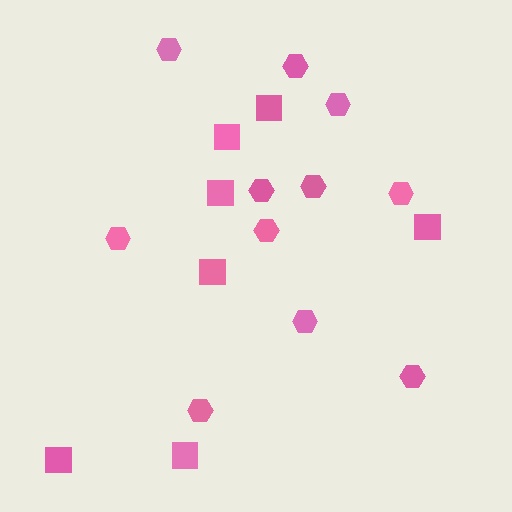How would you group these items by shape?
There are 2 groups: one group of squares (7) and one group of hexagons (11).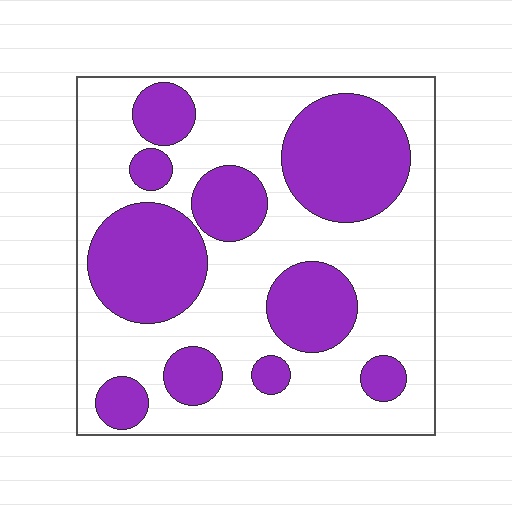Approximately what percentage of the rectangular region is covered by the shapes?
Approximately 40%.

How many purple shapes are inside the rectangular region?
10.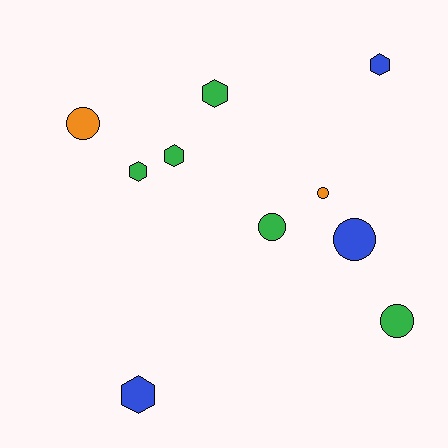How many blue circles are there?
There is 1 blue circle.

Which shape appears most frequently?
Hexagon, with 5 objects.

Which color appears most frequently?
Green, with 5 objects.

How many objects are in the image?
There are 10 objects.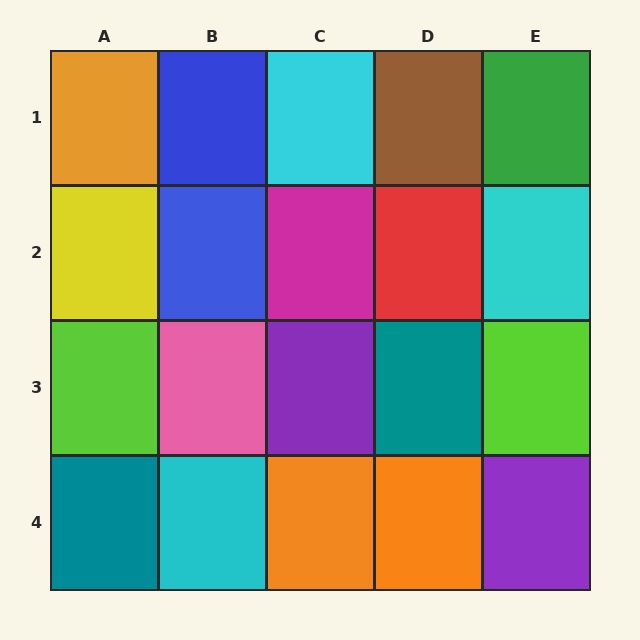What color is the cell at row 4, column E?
Purple.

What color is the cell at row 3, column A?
Lime.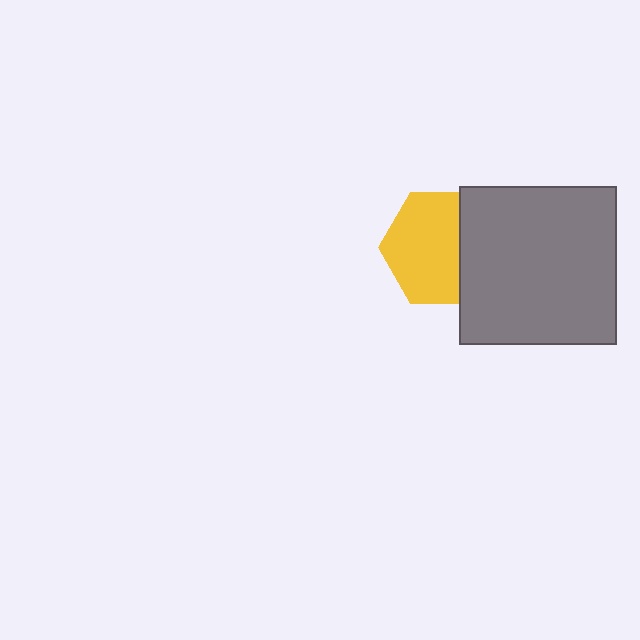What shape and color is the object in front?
The object in front is a gray square.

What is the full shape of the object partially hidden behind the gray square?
The partially hidden object is a yellow hexagon.